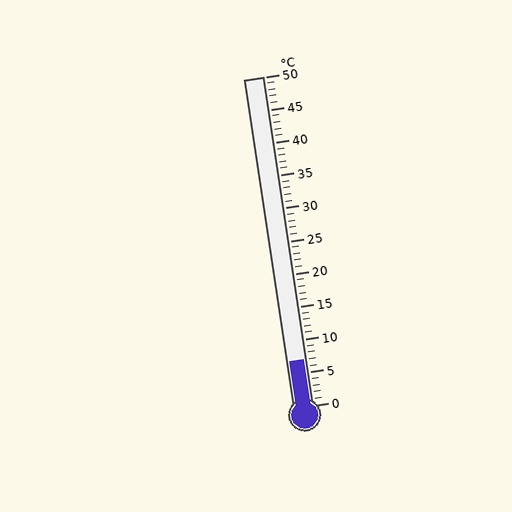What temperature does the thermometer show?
The thermometer shows approximately 7°C.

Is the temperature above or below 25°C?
The temperature is below 25°C.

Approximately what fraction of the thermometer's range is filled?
The thermometer is filled to approximately 15% of its range.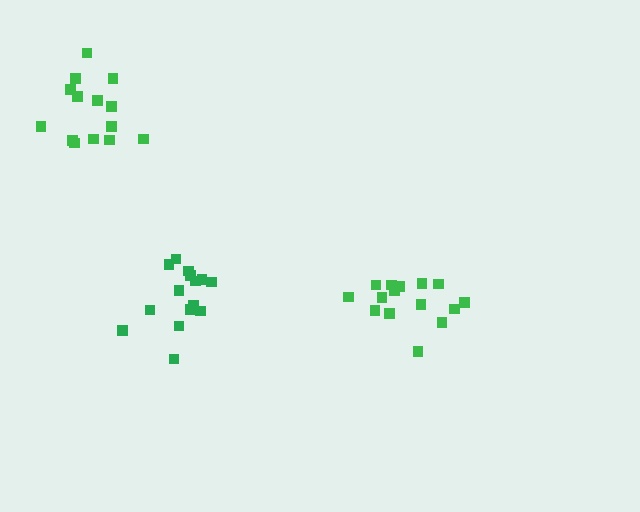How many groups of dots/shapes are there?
There are 3 groups.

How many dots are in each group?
Group 1: 14 dots, Group 2: 15 dots, Group 3: 15 dots (44 total).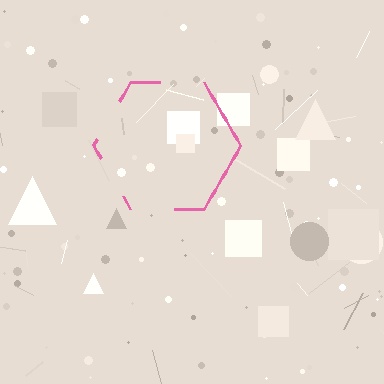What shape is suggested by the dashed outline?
The dashed outline suggests a hexagon.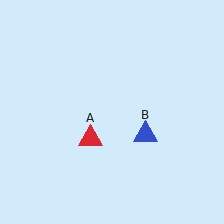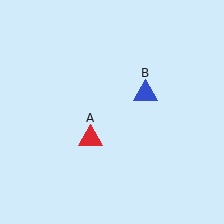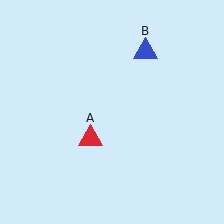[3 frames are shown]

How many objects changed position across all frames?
1 object changed position: blue triangle (object B).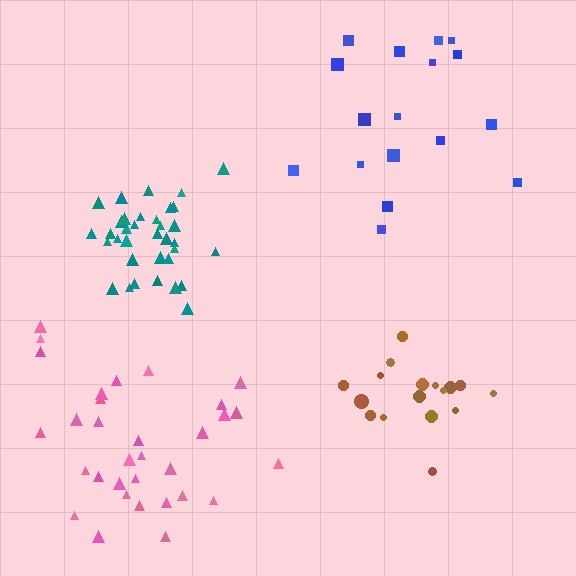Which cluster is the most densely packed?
Teal.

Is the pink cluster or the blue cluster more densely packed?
Pink.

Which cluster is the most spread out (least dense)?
Blue.